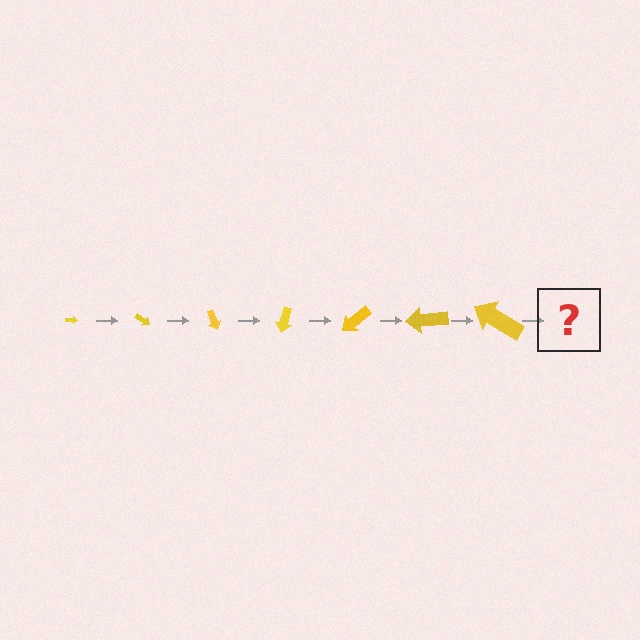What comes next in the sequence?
The next element should be an arrow, larger than the previous one and rotated 245 degrees from the start.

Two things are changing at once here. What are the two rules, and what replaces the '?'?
The two rules are that the arrow grows larger each step and it rotates 35 degrees each step. The '?' should be an arrow, larger than the previous one and rotated 245 degrees from the start.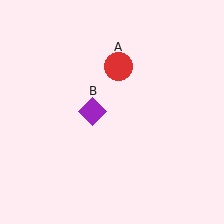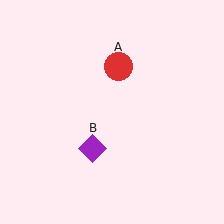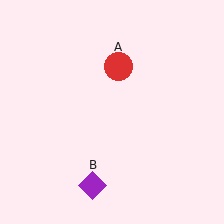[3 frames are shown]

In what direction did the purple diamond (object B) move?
The purple diamond (object B) moved down.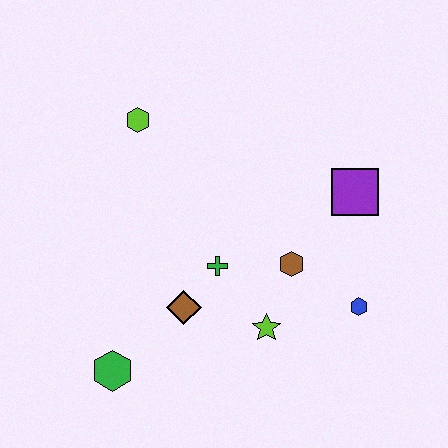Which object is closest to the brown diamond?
The green cross is closest to the brown diamond.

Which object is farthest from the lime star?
The lime hexagon is farthest from the lime star.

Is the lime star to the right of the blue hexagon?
No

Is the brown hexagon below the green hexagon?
No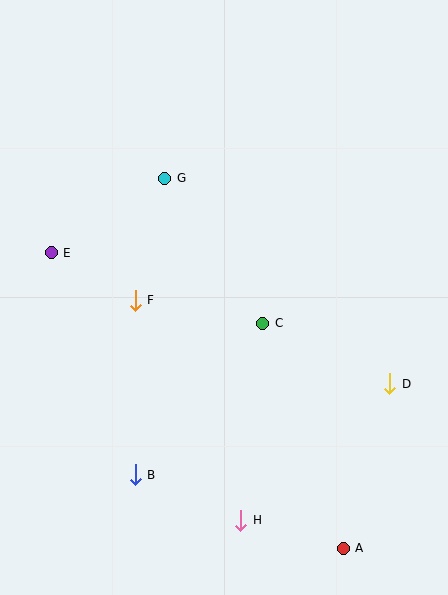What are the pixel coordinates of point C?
Point C is at (263, 323).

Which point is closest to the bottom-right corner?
Point A is closest to the bottom-right corner.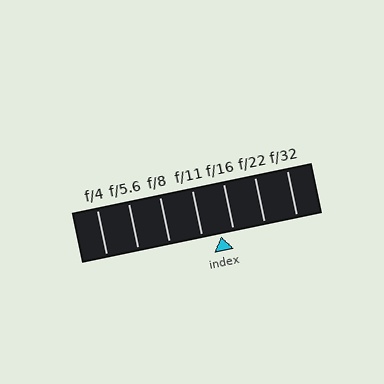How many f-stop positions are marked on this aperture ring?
There are 7 f-stop positions marked.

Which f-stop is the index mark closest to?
The index mark is closest to f/16.